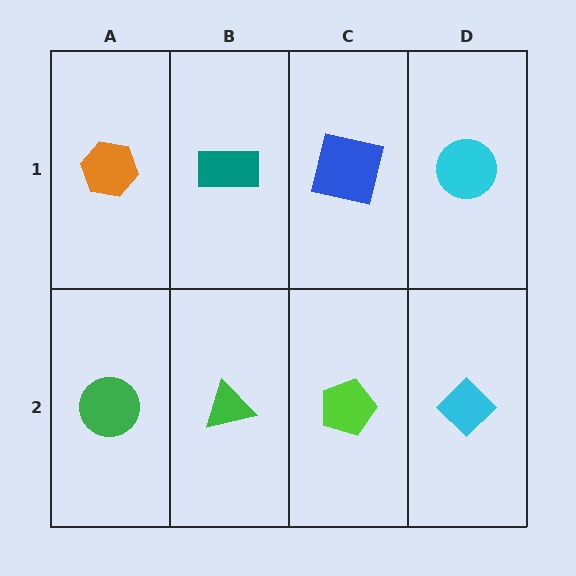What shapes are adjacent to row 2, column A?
An orange hexagon (row 1, column A), a green triangle (row 2, column B).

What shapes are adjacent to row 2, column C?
A blue square (row 1, column C), a green triangle (row 2, column B), a cyan diamond (row 2, column D).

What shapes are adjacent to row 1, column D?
A cyan diamond (row 2, column D), a blue square (row 1, column C).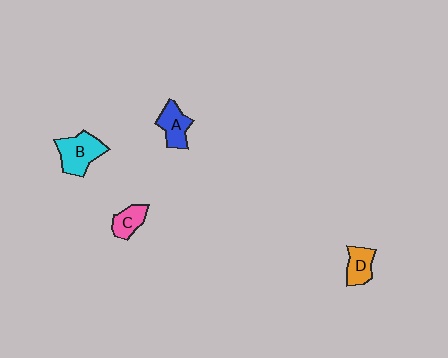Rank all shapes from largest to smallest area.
From largest to smallest: B (cyan), A (blue), D (orange), C (pink).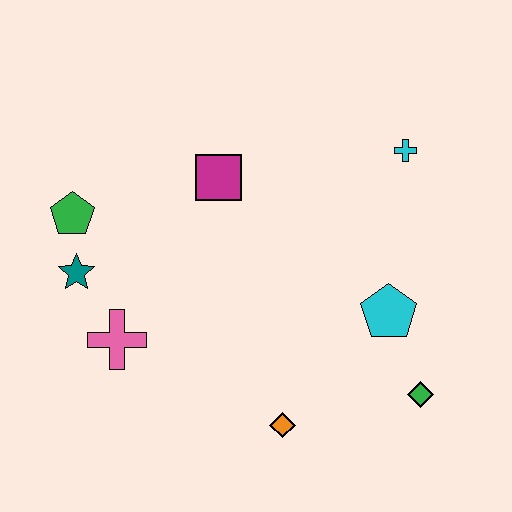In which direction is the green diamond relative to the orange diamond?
The green diamond is to the right of the orange diamond.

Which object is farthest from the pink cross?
The cyan cross is farthest from the pink cross.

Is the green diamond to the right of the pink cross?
Yes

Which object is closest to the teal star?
The green pentagon is closest to the teal star.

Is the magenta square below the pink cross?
No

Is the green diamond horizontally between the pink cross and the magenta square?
No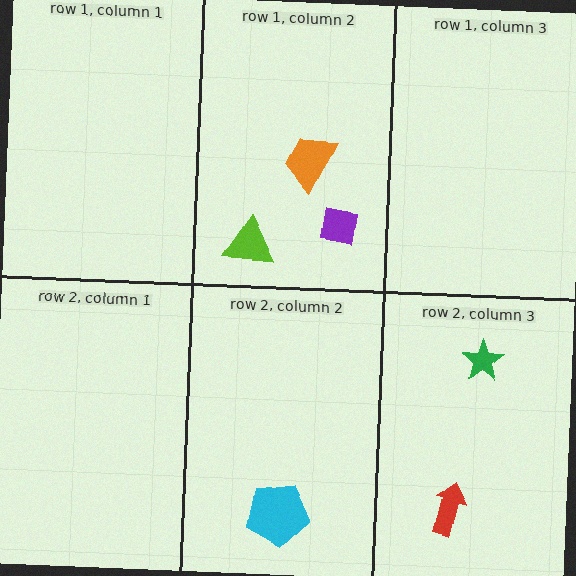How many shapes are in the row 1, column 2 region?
3.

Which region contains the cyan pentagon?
The row 2, column 2 region.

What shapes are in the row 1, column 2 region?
The lime triangle, the purple square, the orange trapezoid.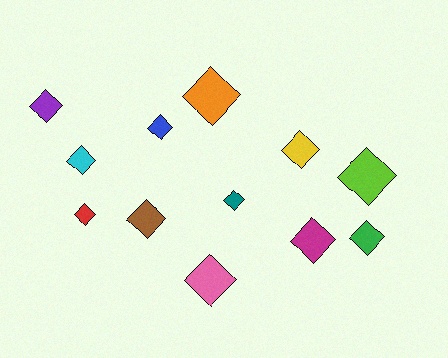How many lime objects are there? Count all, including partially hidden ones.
There is 1 lime object.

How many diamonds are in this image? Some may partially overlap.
There are 12 diamonds.